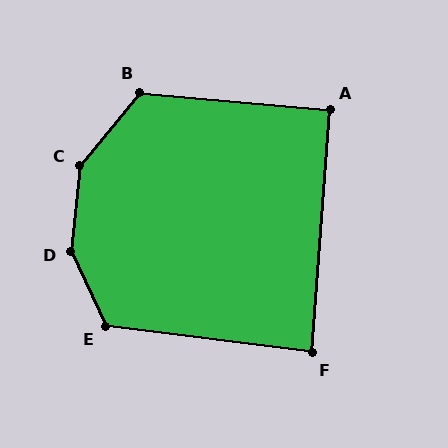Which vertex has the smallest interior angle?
F, at approximately 87 degrees.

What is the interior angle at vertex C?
Approximately 146 degrees (obtuse).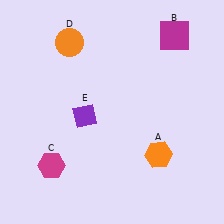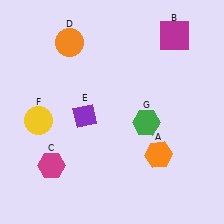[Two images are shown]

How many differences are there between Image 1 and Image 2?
There are 2 differences between the two images.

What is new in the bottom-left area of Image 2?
A yellow circle (F) was added in the bottom-left area of Image 2.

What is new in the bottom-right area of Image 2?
A green hexagon (G) was added in the bottom-right area of Image 2.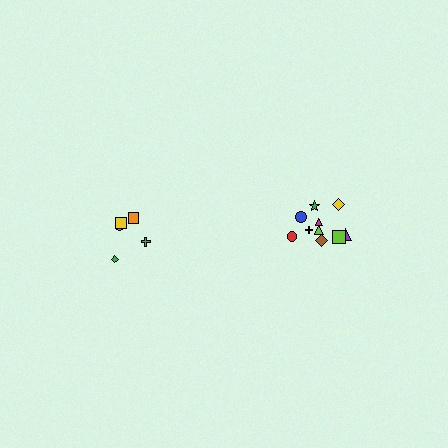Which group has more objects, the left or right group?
The right group.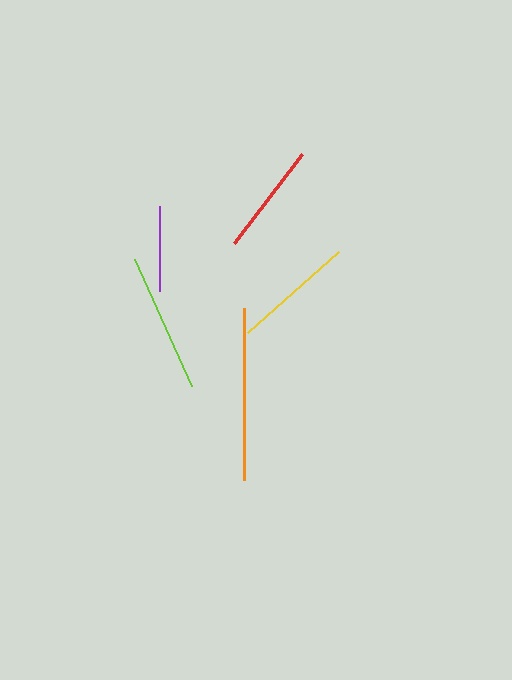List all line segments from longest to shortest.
From longest to shortest: orange, lime, yellow, red, purple.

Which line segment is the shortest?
The purple line is the shortest at approximately 85 pixels.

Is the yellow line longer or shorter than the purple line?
The yellow line is longer than the purple line.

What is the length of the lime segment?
The lime segment is approximately 140 pixels long.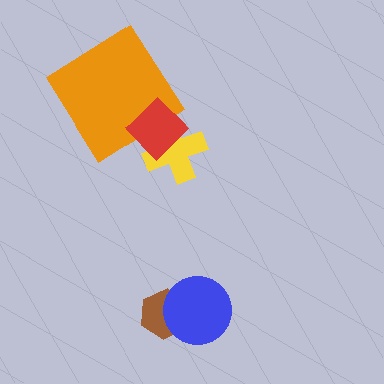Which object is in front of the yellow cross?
The red diamond is in front of the yellow cross.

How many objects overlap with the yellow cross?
1 object overlaps with the yellow cross.